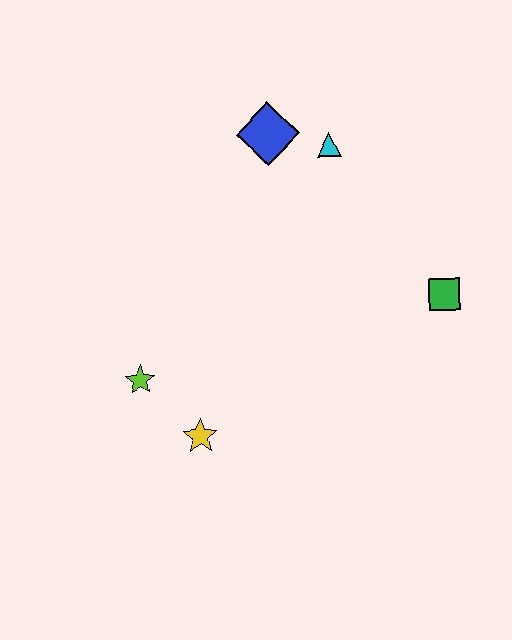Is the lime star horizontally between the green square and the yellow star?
No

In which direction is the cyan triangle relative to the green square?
The cyan triangle is above the green square.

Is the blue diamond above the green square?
Yes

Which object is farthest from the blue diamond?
The yellow star is farthest from the blue diamond.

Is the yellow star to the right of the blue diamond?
No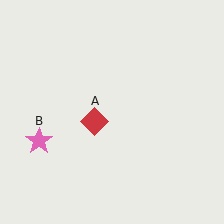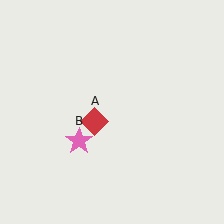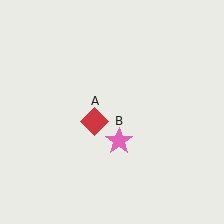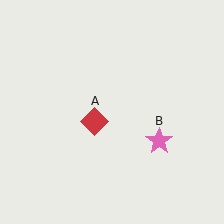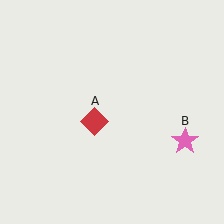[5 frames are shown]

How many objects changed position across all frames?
1 object changed position: pink star (object B).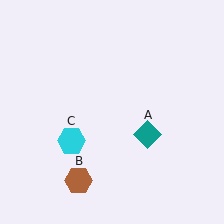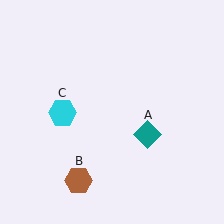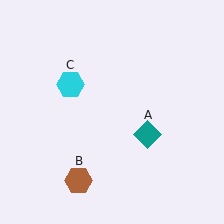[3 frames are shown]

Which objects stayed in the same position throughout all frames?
Teal diamond (object A) and brown hexagon (object B) remained stationary.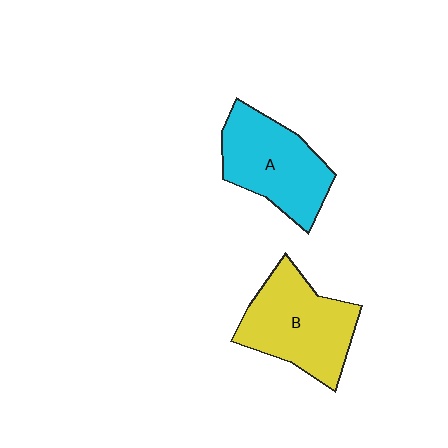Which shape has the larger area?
Shape B (yellow).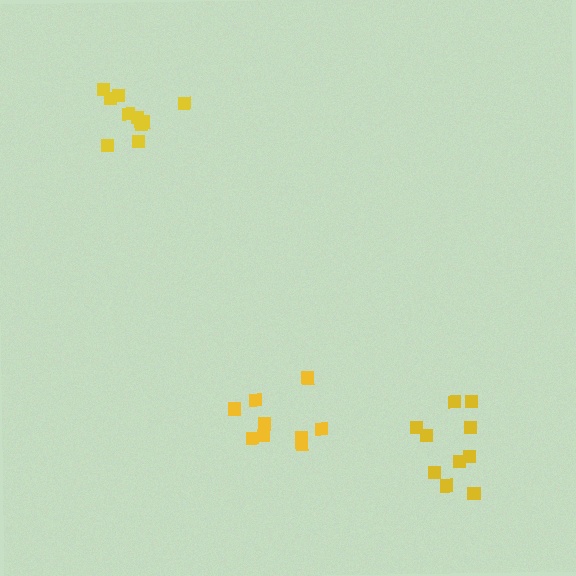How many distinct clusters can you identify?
There are 3 distinct clusters.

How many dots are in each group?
Group 1: 10 dots, Group 2: 9 dots, Group 3: 10 dots (29 total).